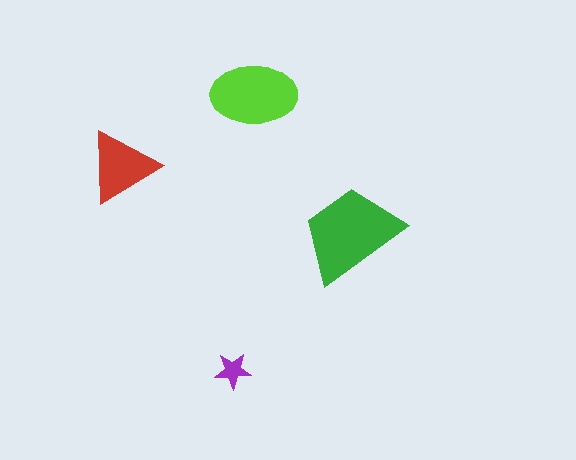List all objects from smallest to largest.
The purple star, the red triangle, the lime ellipse, the green trapezoid.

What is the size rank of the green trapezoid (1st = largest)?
1st.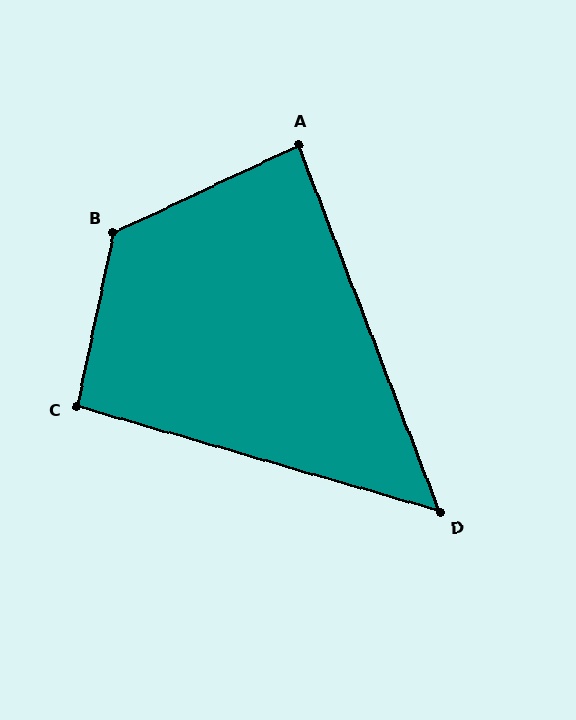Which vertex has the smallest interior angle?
D, at approximately 53 degrees.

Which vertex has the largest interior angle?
B, at approximately 127 degrees.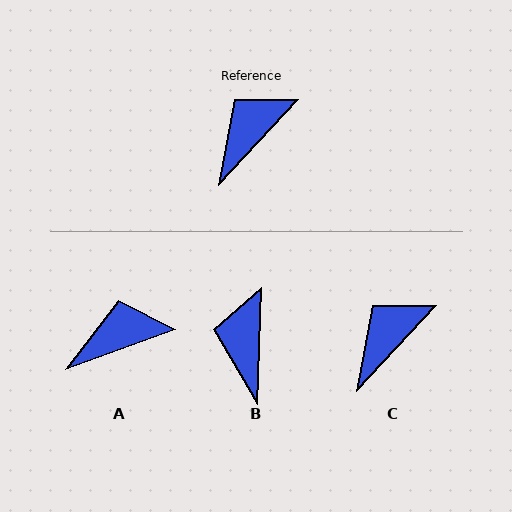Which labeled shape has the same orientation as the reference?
C.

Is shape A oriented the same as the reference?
No, it is off by about 27 degrees.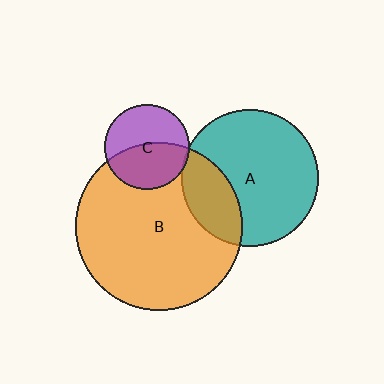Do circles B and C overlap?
Yes.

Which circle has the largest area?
Circle B (orange).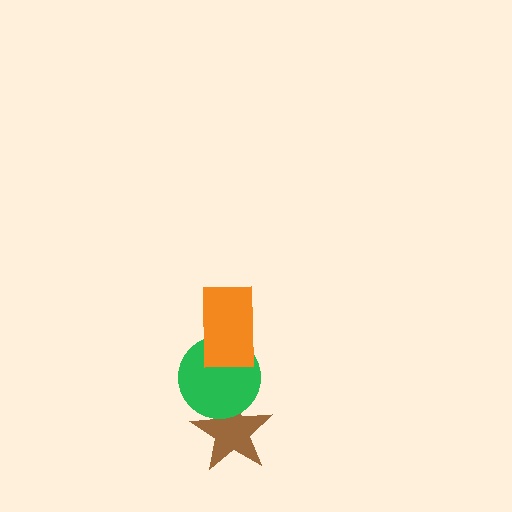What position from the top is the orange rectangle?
The orange rectangle is 1st from the top.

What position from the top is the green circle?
The green circle is 2nd from the top.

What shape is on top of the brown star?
The green circle is on top of the brown star.